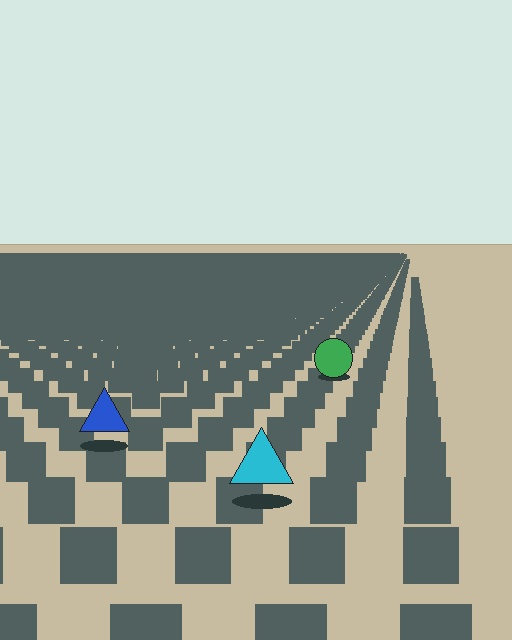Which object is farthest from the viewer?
The green circle is farthest from the viewer. It appears smaller and the ground texture around it is denser.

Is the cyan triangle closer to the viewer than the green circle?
Yes. The cyan triangle is closer — you can tell from the texture gradient: the ground texture is coarser near it.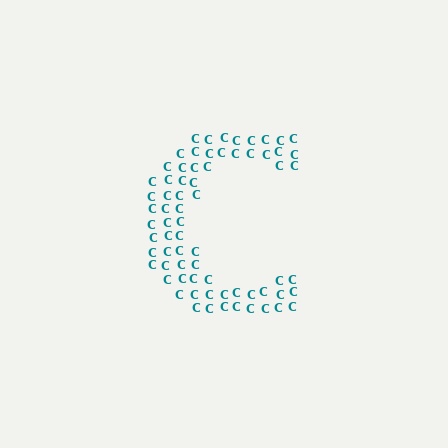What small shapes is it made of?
It is made of small letter C's.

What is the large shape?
The large shape is the letter C.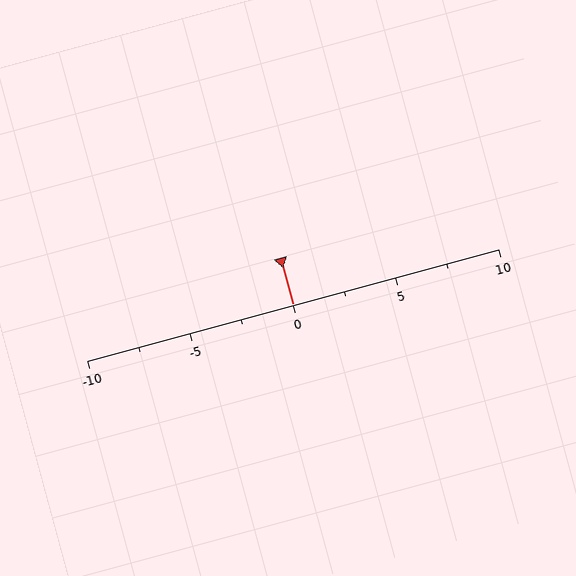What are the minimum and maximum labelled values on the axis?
The axis runs from -10 to 10.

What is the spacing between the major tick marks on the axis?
The major ticks are spaced 5 apart.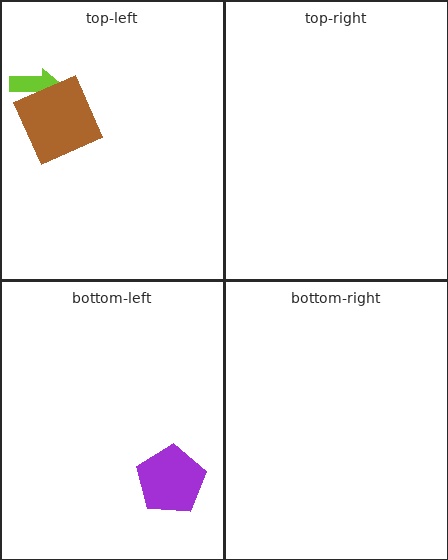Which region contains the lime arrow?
The top-left region.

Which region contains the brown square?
The top-left region.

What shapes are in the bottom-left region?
The purple pentagon.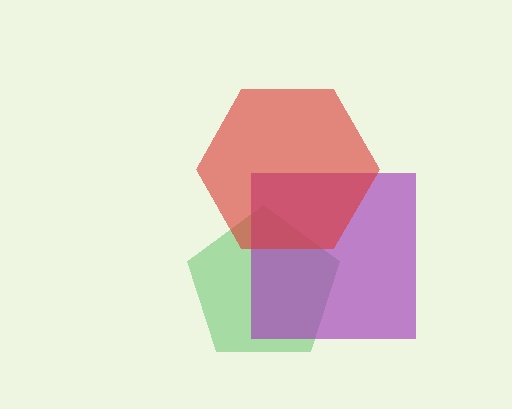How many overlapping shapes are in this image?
There are 3 overlapping shapes in the image.